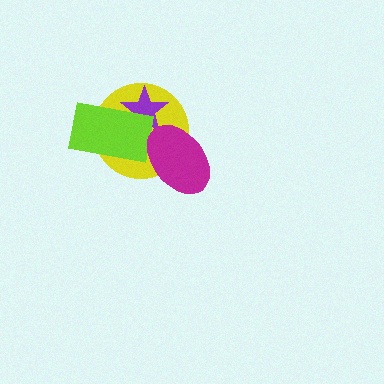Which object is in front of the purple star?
The lime rectangle is in front of the purple star.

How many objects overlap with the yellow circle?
3 objects overlap with the yellow circle.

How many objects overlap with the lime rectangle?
2 objects overlap with the lime rectangle.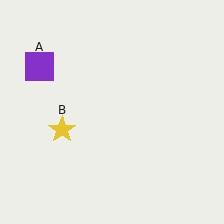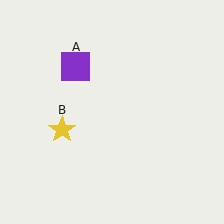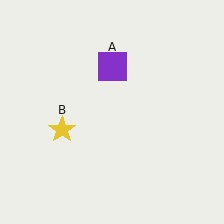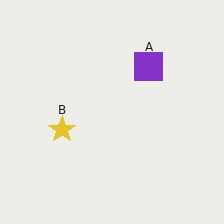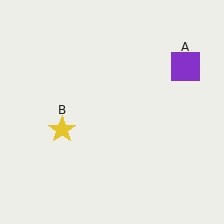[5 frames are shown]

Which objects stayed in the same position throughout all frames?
Yellow star (object B) remained stationary.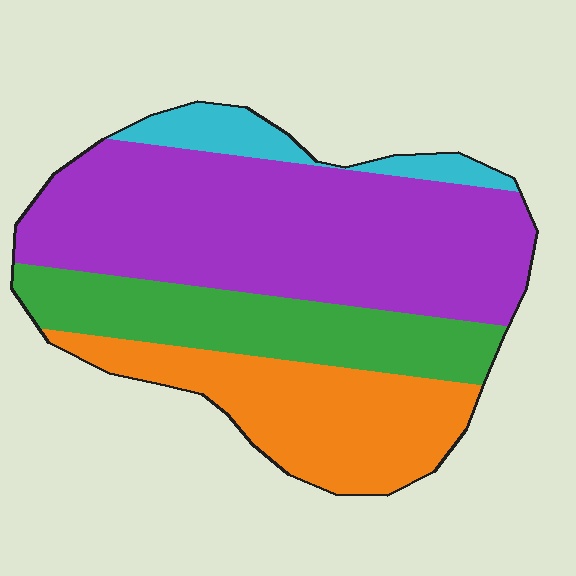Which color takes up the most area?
Purple, at roughly 50%.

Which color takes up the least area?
Cyan, at roughly 10%.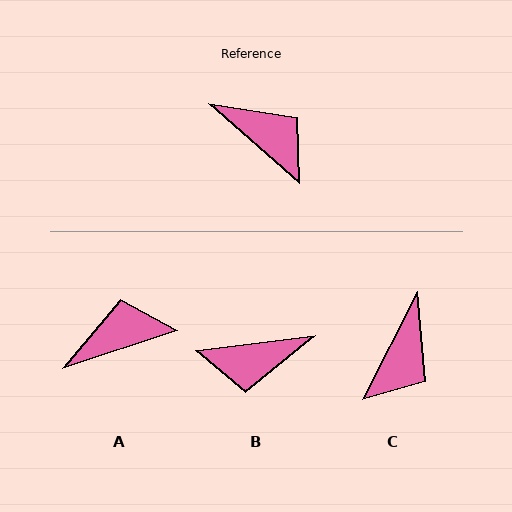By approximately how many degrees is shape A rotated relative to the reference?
Approximately 60 degrees counter-clockwise.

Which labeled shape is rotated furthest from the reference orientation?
B, about 132 degrees away.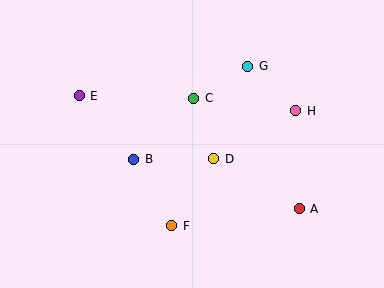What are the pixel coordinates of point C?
Point C is at (194, 98).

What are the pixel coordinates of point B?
Point B is at (134, 159).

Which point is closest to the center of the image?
Point D at (214, 159) is closest to the center.